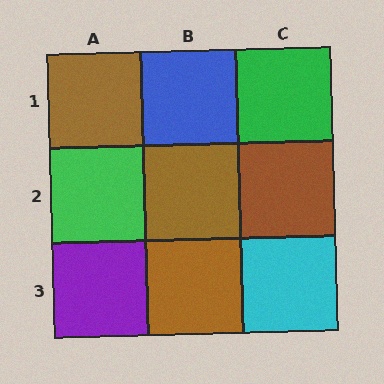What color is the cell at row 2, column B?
Brown.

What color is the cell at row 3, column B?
Brown.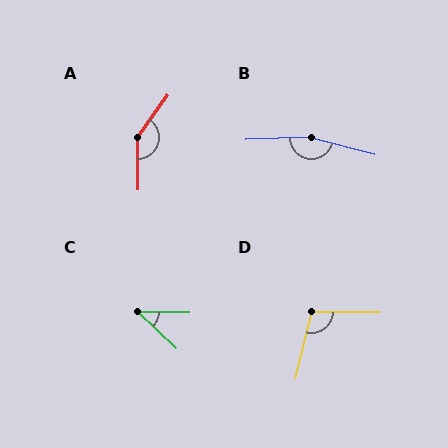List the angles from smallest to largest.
C (43°), D (104°), A (145°), B (164°).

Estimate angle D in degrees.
Approximately 104 degrees.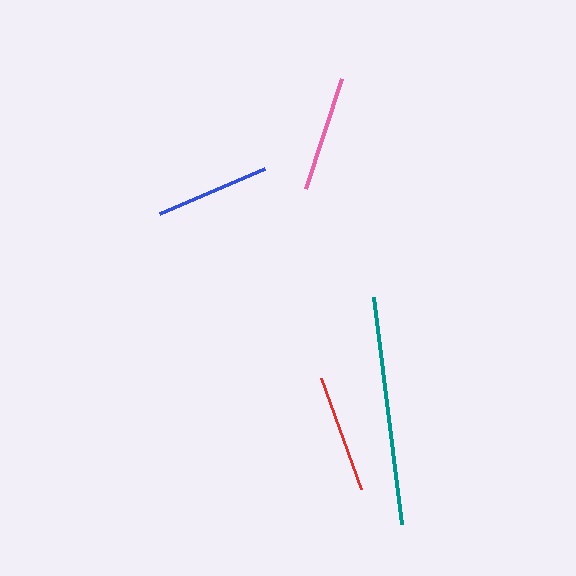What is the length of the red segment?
The red segment is approximately 119 pixels long.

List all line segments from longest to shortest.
From longest to shortest: teal, red, pink, blue.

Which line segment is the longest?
The teal line is the longest at approximately 229 pixels.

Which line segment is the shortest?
The blue line is the shortest at approximately 114 pixels.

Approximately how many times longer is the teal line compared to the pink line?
The teal line is approximately 2.0 times the length of the pink line.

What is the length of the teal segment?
The teal segment is approximately 229 pixels long.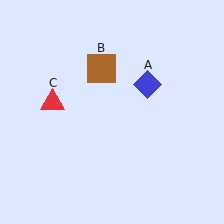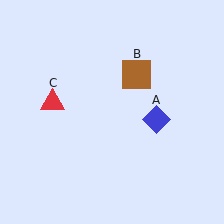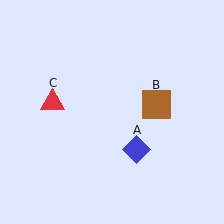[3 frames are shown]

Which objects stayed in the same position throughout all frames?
Red triangle (object C) remained stationary.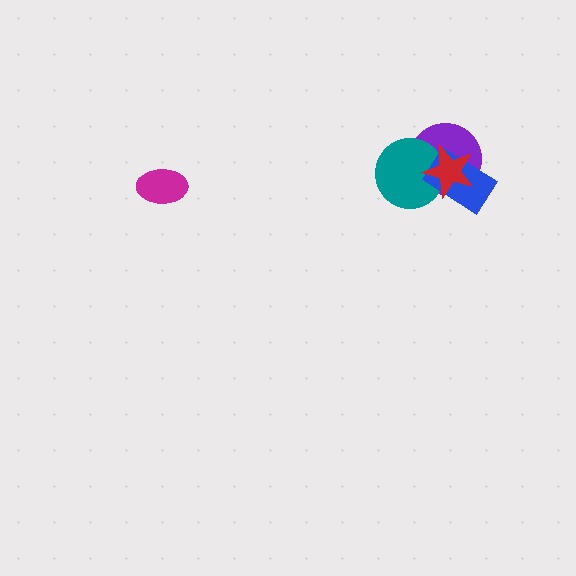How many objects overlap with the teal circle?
3 objects overlap with the teal circle.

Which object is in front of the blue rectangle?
The red star is in front of the blue rectangle.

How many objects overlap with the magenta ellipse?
0 objects overlap with the magenta ellipse.